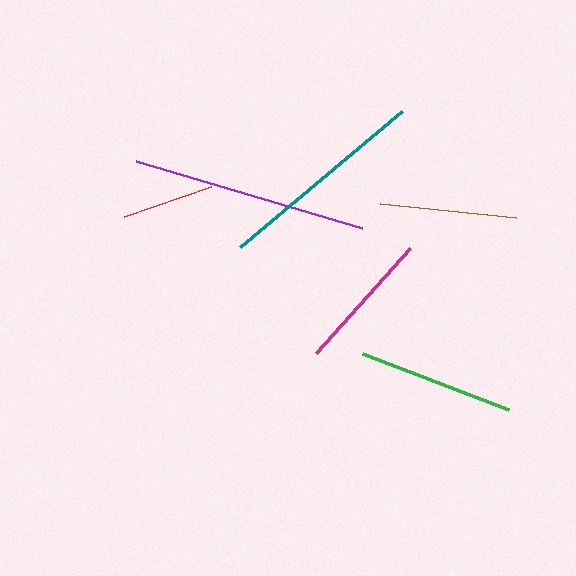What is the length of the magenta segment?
The magenta segment is approximately 141 pixels long.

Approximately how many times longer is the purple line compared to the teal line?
The purple line is approximately 1.1 times the length of the teal line.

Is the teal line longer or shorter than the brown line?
The teal line is longer than the brown line.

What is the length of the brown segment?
The brown segment is approximately 136 pixels long.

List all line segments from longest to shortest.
From longest to shortest: purple, teal, green, magenta, brown, red.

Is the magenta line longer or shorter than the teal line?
The teal line is longer than the magenta line.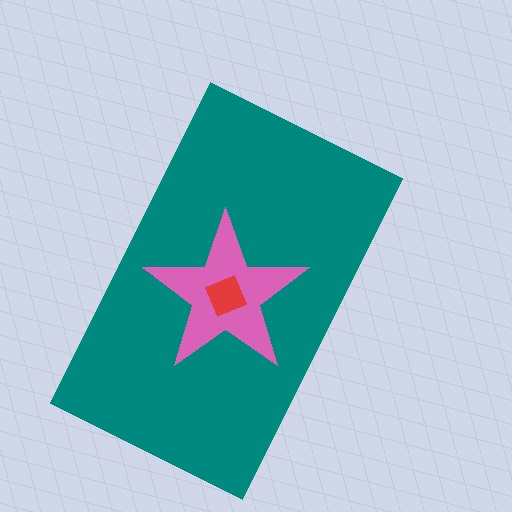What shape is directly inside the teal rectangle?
The pink star.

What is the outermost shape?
The teal rectangle.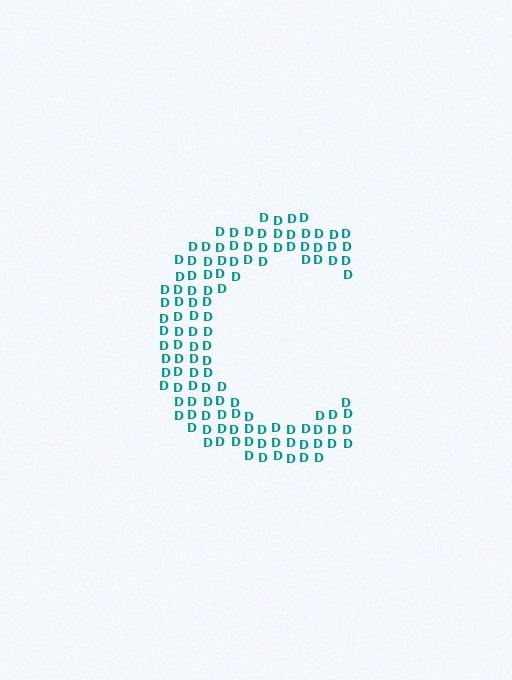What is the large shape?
The large shape is the letter C.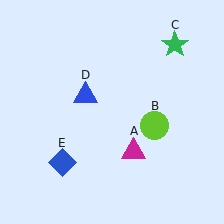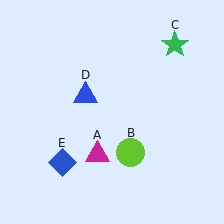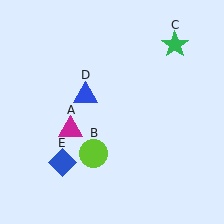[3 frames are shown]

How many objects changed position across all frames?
2 objects changed position: magenta triangle (object A), lime circle (object B).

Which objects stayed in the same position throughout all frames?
Green star (object C) and blue triangle (object D) and blue diamond (object E) remained stationary.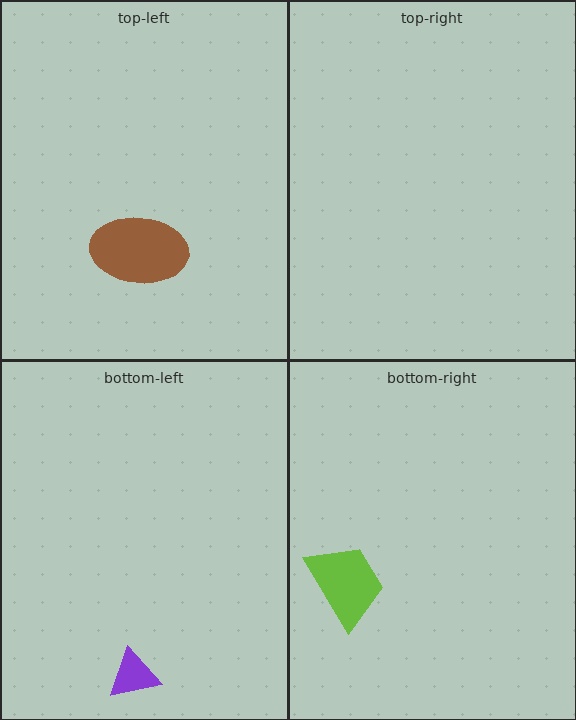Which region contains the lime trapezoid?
The bottom-right region.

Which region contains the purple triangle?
The bottom-left region.